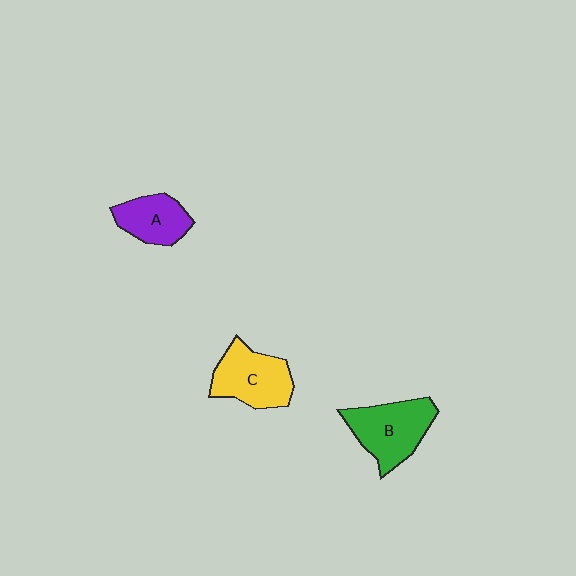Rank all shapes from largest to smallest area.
From largest to smallest: B (green), C (yellow), A (purple).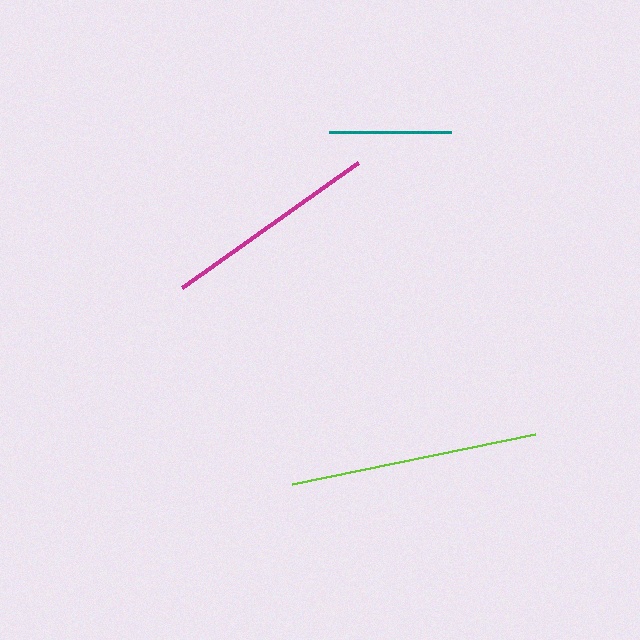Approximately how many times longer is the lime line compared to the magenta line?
The lime line is approximately 1.1 times the length of the magenta line.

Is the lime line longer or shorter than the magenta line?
The lime line is longer than the magenta line.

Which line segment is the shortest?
The teal line is the shortest at approximately 122 pixels.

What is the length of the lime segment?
The lime segment is approximately 248 pixels long.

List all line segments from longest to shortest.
From longest to shortest: lime, magenta, teal.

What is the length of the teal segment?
The teal segment is approximately 122 pixels long.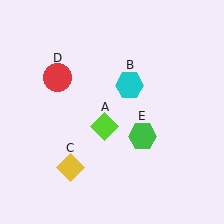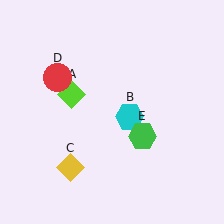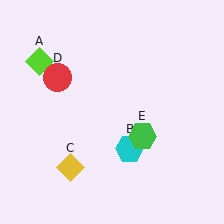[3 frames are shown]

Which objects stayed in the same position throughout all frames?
Yellow diamond (object C) and red circle (object D) and green hexagon (object E) remained stationary.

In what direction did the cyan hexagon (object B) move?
The cyan hexagon (object B) moved down.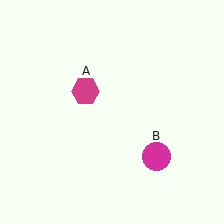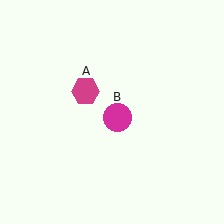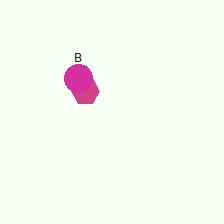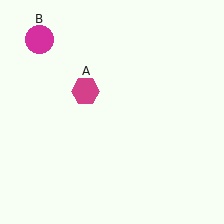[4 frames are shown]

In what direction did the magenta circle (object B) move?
The magenta circle (object B) moved up and to the left.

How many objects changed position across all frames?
1 object changed position: magenta circle (object B).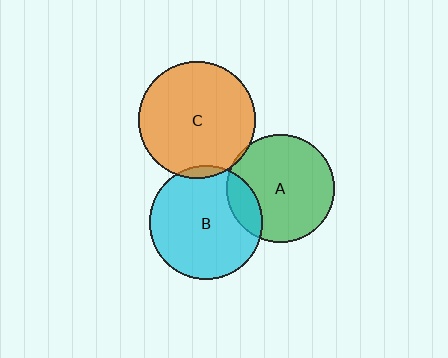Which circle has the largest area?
Circle C (orange).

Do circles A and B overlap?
Yes.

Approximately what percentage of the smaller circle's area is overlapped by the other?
Approximately 15%.